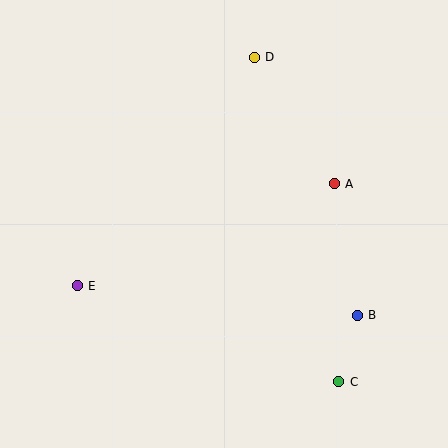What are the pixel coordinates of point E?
Point E is at (77, 286).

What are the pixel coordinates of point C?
Point C is at (339, 382).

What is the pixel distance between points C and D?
The distance between C and D is 335 pixels.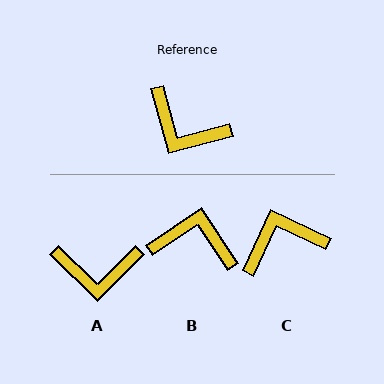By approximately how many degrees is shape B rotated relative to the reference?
Approximately 161 degrees clockwise.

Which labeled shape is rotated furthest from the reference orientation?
B, about 161 degrees away.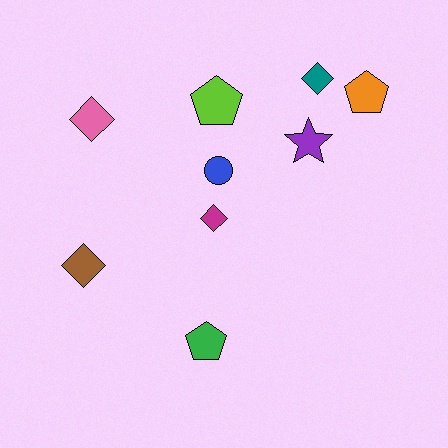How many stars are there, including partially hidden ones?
There is 1 star.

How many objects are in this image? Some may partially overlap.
There are 9 objects.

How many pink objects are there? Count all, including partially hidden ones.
There is 1 pink object.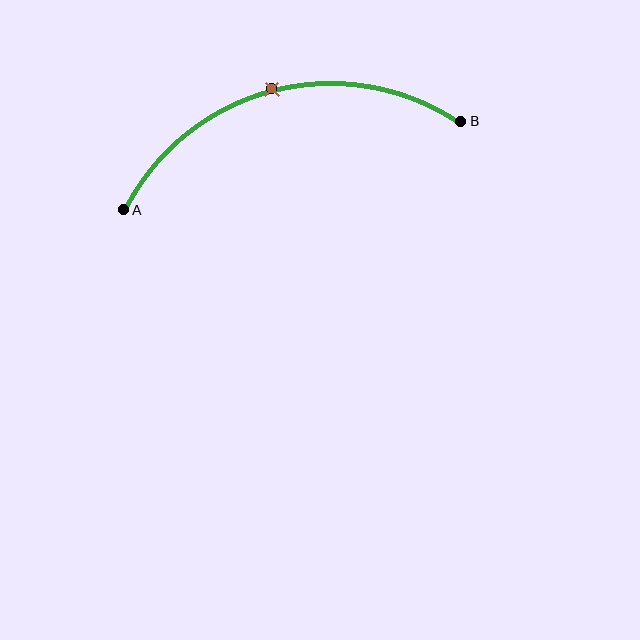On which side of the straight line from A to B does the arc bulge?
The arc bulges above the straight line connecting A and B.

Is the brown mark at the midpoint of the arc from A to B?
Yes. The brown mark lies on the arc at equal arc-length from both A and B — it is the arc midpoint.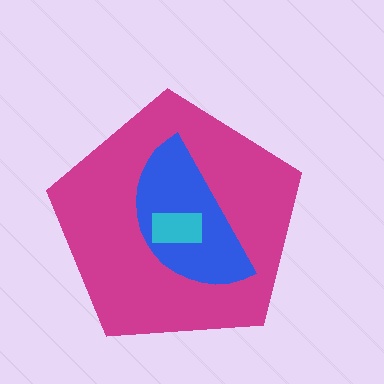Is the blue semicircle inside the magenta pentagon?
Yes.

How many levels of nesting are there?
3.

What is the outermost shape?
The magenta pentagon.